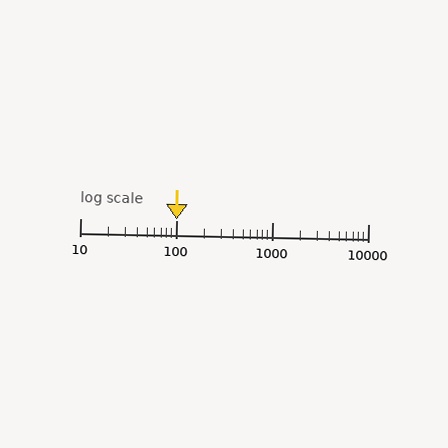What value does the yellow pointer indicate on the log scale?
The pointer indicates approximately 100.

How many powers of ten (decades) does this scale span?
The scale spans 3 decades, from 10 to 10000.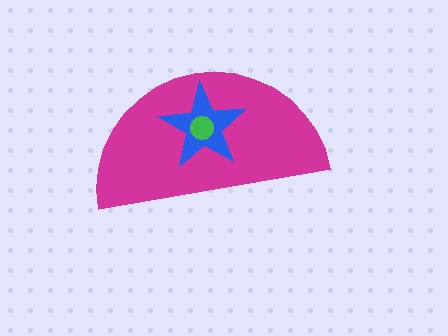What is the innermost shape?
The green circle.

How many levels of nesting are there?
3.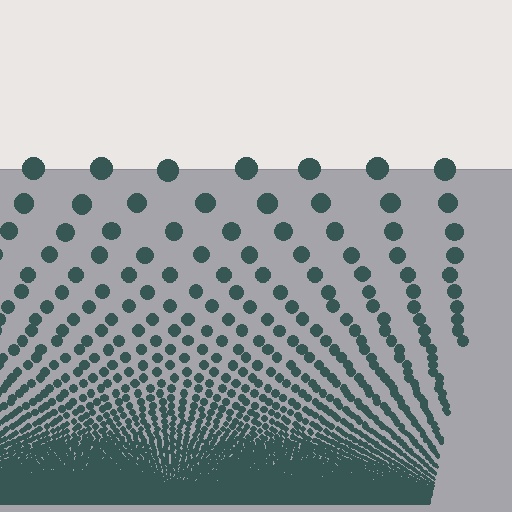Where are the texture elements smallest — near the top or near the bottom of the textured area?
Near the bottom.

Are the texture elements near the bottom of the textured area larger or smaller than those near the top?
Smaller. The gradient is inverted — elements near the bottom are smaller and denser.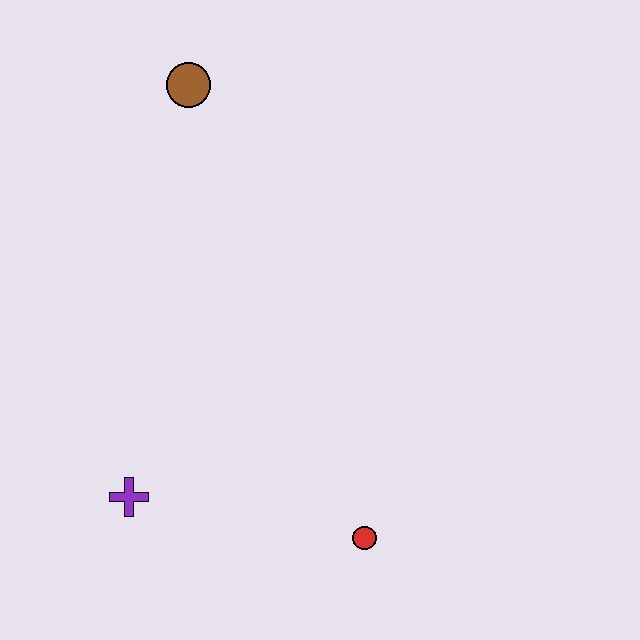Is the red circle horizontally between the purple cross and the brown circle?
No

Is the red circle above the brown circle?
No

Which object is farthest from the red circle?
The brown circle is farthest from the red circle.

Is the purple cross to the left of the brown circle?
Yes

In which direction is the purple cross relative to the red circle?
The purple cross is to the left of the red circle.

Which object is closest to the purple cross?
The red circle is closest to the purple cross.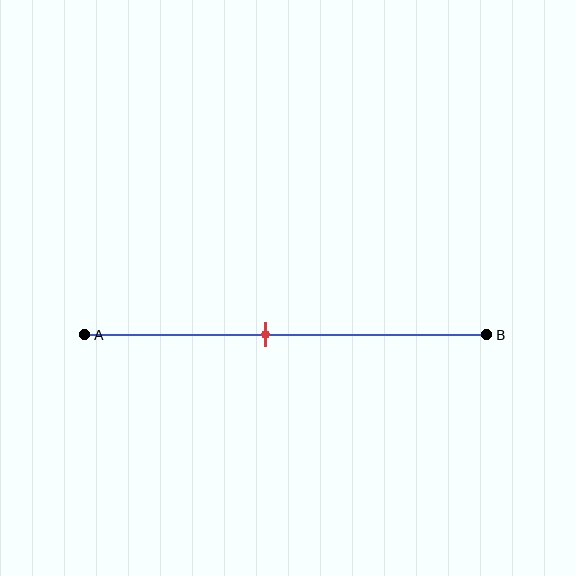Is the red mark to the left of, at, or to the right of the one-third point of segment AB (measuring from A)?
The red mark is to the right of the one-third point of segment AB.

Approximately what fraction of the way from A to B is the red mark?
The red mark is approximately 45% of the way from A to B.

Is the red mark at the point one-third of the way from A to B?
No, the mark is at about 45% from A, not at the 33% one-third point.